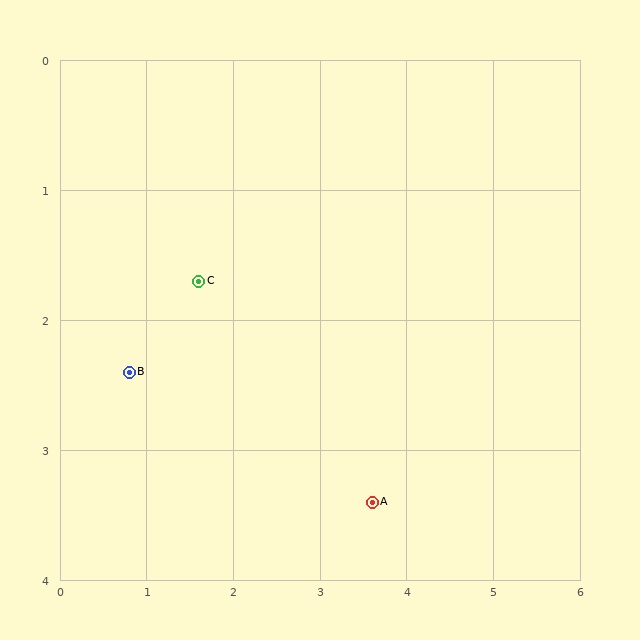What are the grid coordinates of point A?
Point A is at approximately (3.6, 3.4).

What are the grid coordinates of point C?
Point C is at approximately (1.6, 1.7).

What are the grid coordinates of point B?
Point B is at approximately (0.8, 2.4).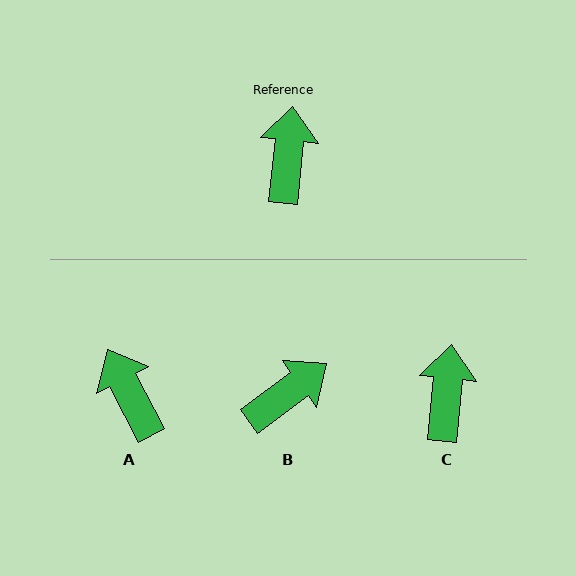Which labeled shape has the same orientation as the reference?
C.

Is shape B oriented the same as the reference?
No, it is off by about 48 degrees.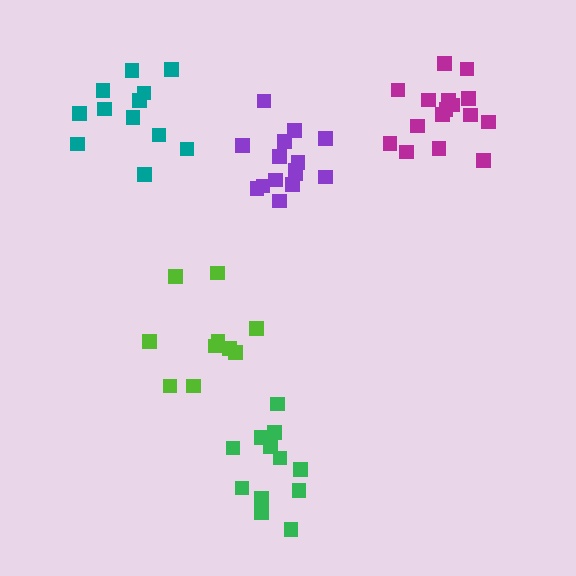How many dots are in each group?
Group 1: 15 dots, Group 2: 10 dots, Group 3: 16 dots, Group 4: 12 dots, Group 5: 12 dots (65 total).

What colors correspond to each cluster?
The clusters are colored: purple, lime, magenta, green, teal.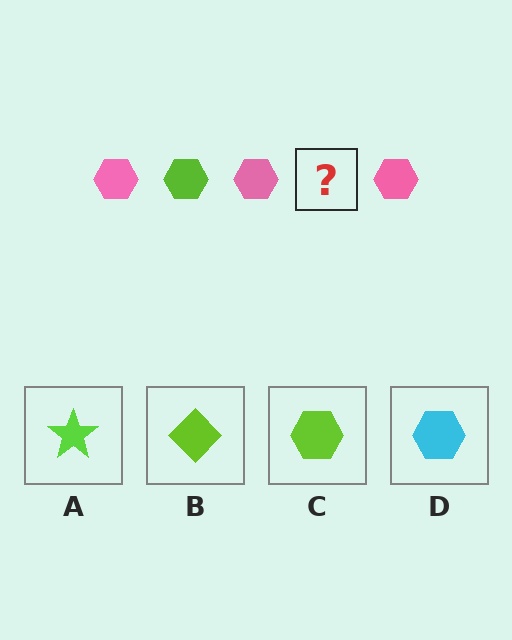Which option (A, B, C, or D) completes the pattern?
C.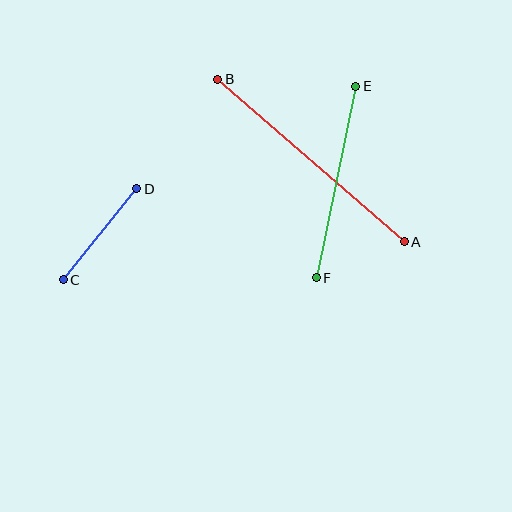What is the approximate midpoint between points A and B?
The midpoint is at approximately (311, 161) pixels.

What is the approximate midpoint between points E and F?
The midpoint is at approximately (336, 182) pixels.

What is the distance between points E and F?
The distance is approximately 195 pixels.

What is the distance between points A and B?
The distance is approximately 247 pixels.